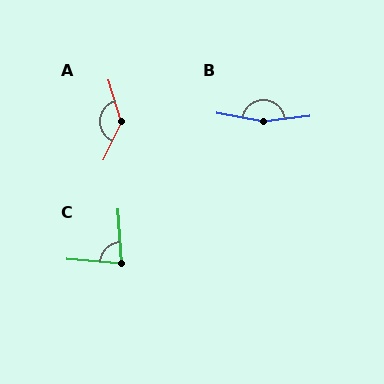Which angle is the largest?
B, at approximately 162 degrees.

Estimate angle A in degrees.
Approximately 138 degrees.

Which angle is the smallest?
C, at approximately 82 degrees.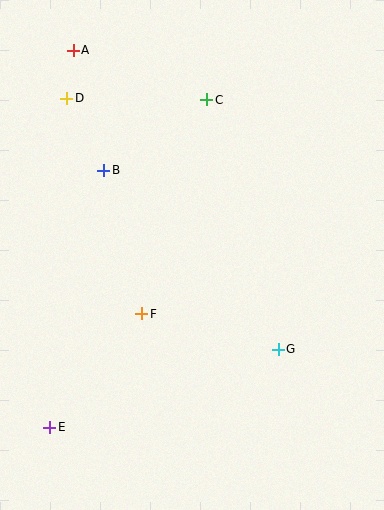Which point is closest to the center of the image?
Point F at (142, 314) is closest to the center.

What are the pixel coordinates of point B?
Point B is at (103, 170).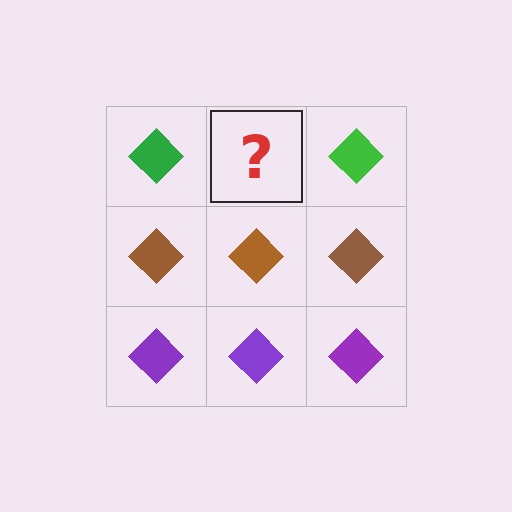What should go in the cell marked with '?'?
The missing cell should contain a green diamond.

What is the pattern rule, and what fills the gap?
The rule is that each row has a consistent color. The gap should be filled with a green diamond.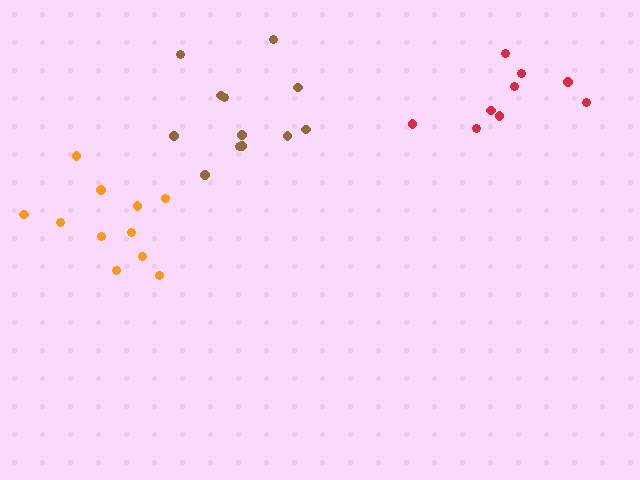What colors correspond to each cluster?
The clusters are colored: brown, orange, red.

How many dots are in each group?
Group 1: 12 dots, Group 2: 11 dots, Group 3: 9 dots (32 total).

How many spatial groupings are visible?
There are 3 spatial groupings.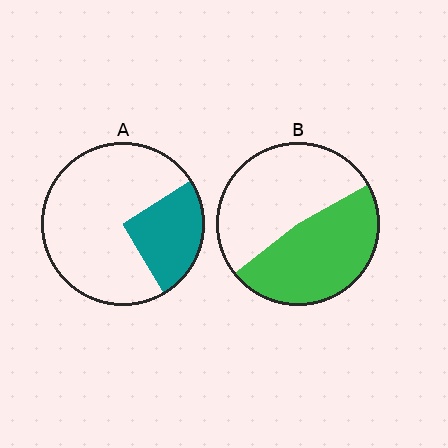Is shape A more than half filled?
No.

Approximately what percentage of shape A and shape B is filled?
A is approximately 25% and B is approximately 50%.